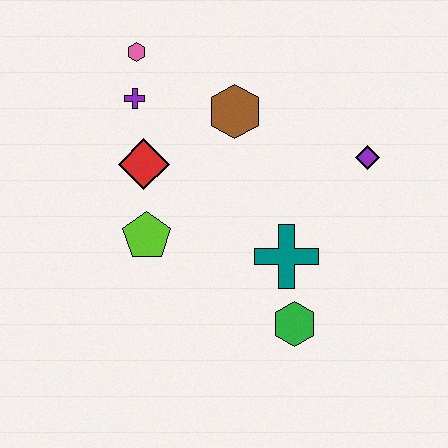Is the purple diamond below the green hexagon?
No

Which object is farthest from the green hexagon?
The pink hexagon is farthest from the green hexagon.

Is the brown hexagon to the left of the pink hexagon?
No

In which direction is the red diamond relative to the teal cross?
The red diamond is to the left of the teal cross.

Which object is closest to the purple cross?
The pink hexagon is closest to the purple cross.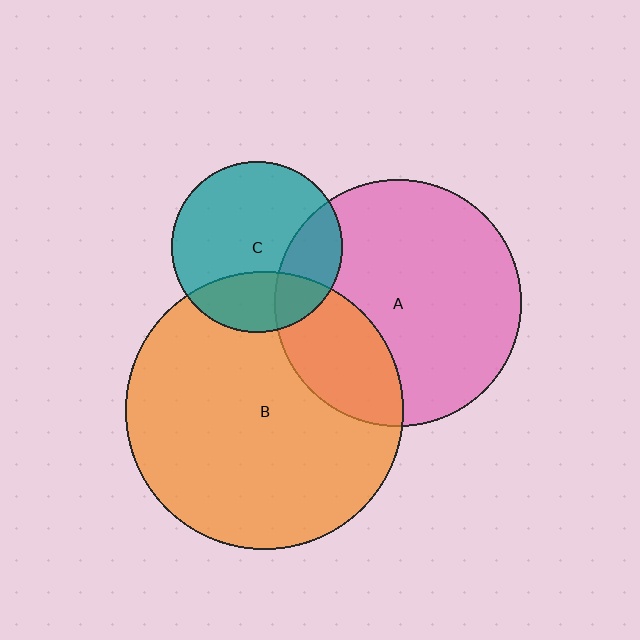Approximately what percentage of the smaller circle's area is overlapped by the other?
Approximately 25%.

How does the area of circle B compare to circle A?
Approximately 1.3 times.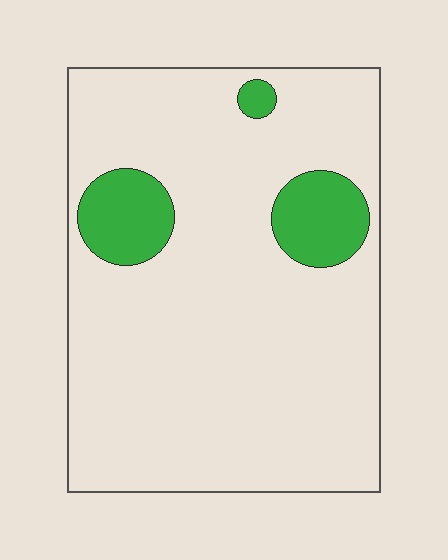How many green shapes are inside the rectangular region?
3.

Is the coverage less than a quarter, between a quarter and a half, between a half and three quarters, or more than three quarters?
Less than a quarter.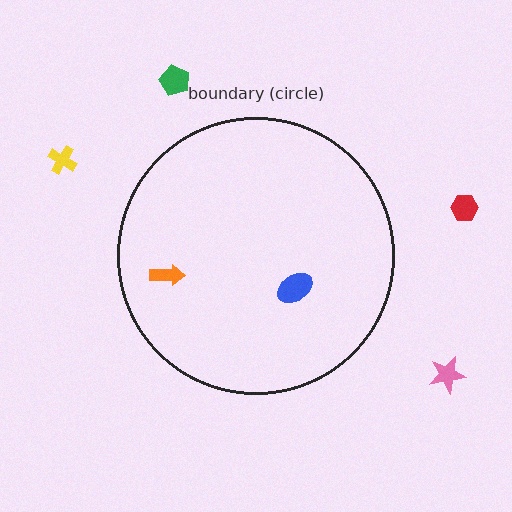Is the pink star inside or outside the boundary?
Outside.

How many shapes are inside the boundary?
2 inside, 4 outside.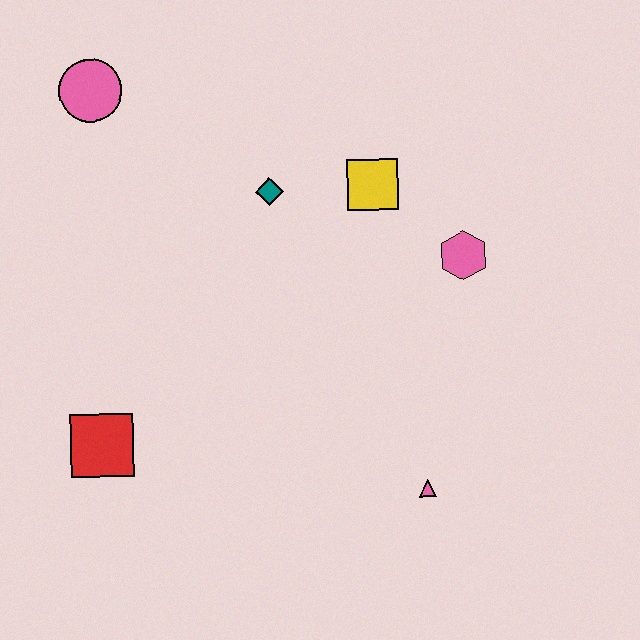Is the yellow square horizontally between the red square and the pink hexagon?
Yes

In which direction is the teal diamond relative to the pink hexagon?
The teal diamond is to the left of the pink hexagon.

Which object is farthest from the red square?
The pink hexagon is farthest from the red square.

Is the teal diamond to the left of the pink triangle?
Yes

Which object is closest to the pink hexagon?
The yellow square is closest to the pink hexagon.